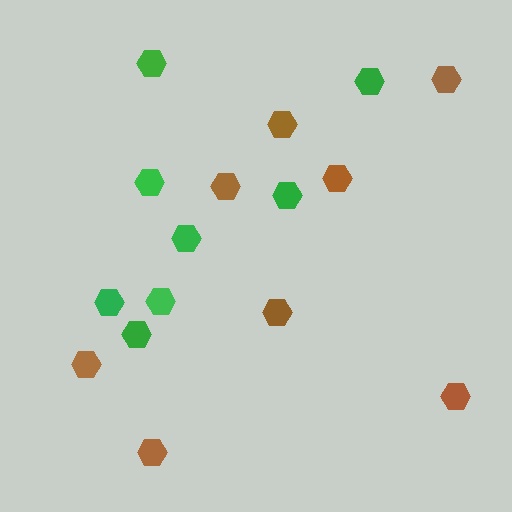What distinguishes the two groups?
There are 2 groups: one group of brown hexagons (8) and one group of green hexagons (8).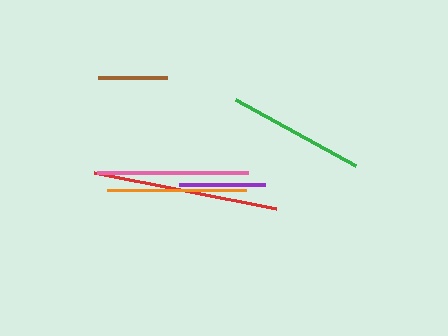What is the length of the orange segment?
The orange segment is approximately 139 pixels long.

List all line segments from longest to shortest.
From longest to shortest: red, pink, orange, green, purple, brown.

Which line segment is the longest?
The red line is the longest at approximately 186 pixels.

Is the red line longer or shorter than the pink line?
The red line is longer than the pink line.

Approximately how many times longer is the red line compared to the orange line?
The red line is approximately 1.3 times the length of the orange line.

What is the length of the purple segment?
The purple segment is approximately 87 pixels long.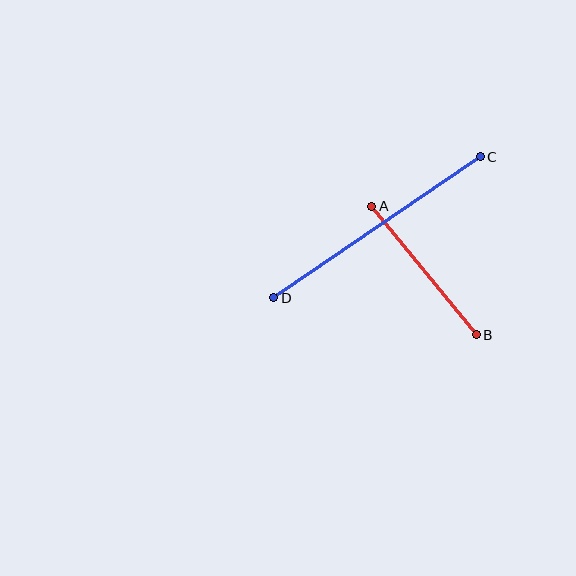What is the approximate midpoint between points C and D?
The midpoint is at approximately (377, 227) pixels.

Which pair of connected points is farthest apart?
Points C and D are farthest apart.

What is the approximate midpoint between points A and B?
The midpoint is at approximately (424, 270) pixels.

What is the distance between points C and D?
The distance is approximately 250 pixels.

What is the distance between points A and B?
The distance is approximately 165 pixels.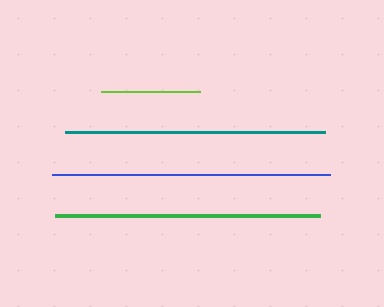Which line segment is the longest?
The blue line is the longest at approximately 278 pixels.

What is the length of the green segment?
The green segment is approximately 265 pixels long.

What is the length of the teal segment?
The teal segment is approximately 259 pixels long.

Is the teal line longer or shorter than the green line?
The green line is longer than the teal line.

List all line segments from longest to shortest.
From longest to shortest: blue, green, teal, lime.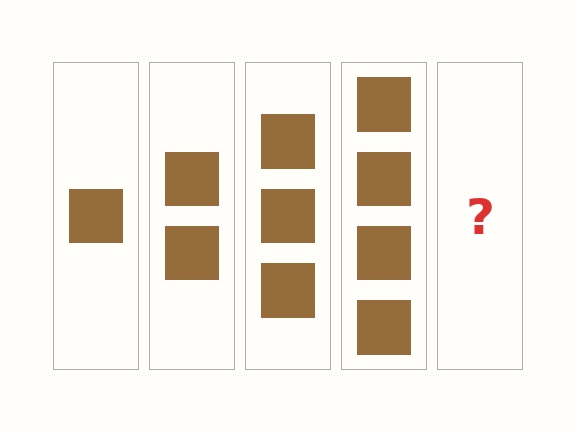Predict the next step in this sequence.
The next step is 5 squares.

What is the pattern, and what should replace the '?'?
The pattern is that each step adds one more square. The '?' should be 5 squares.